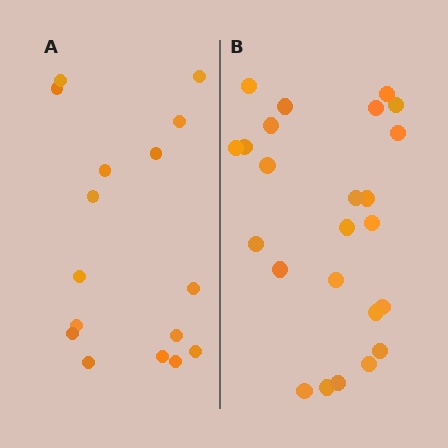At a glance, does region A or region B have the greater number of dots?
Region B (the right region) has more dots.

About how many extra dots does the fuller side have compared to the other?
Region B has roughly 8 or so more dots than region A.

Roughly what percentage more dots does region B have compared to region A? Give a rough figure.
About 50% more.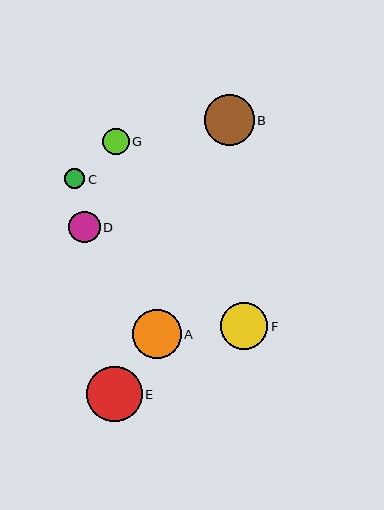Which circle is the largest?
Circle E is the largest with a size of approximately 56 pixels.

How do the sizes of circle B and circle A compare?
Circle B and circle A are approximately the same size.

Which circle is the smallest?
Circle C is the smallest with a size of approximately 20 pixels.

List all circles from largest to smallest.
From largest to smallest: E, B, A, F, D, G, C.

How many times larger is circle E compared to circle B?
Circle E is approximately 1.1 times the size of circle B.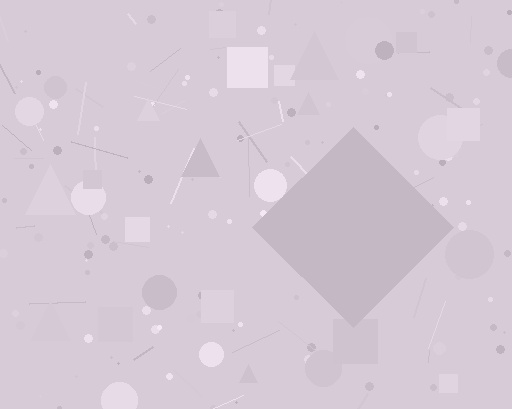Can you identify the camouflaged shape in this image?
The camouflaged shape is a diamond.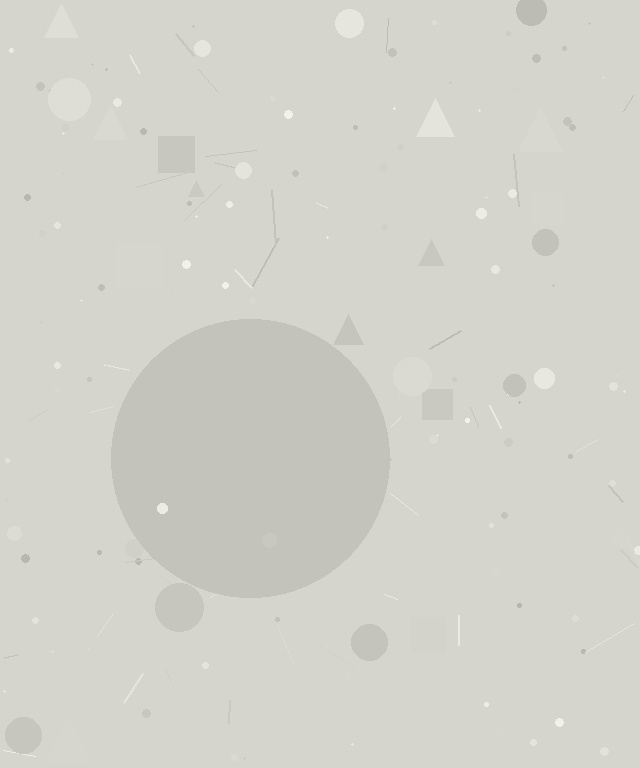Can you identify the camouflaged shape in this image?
The camouflaged shape is a circle.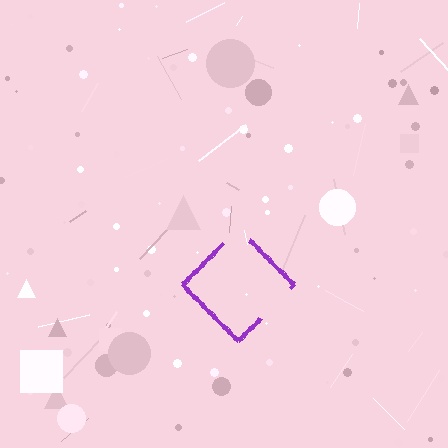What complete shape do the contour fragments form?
The contour fragments form a diamond.